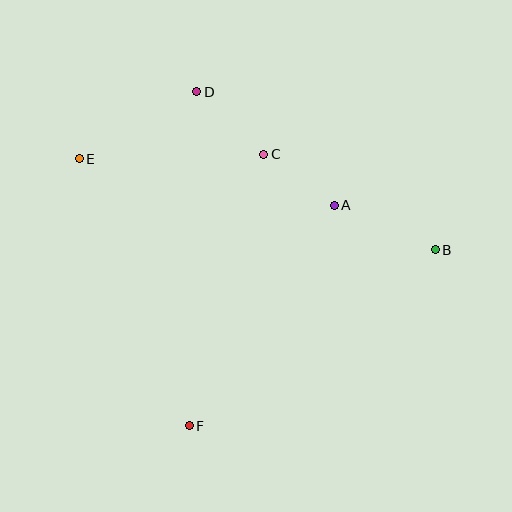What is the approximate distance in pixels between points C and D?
The distance between C and D is approximately 92 pixels.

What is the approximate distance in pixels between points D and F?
The distance between D and F is approximately 334 pixels.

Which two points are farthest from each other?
Points B and E are farthest from each other.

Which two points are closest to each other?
Points A and C are closest to each other.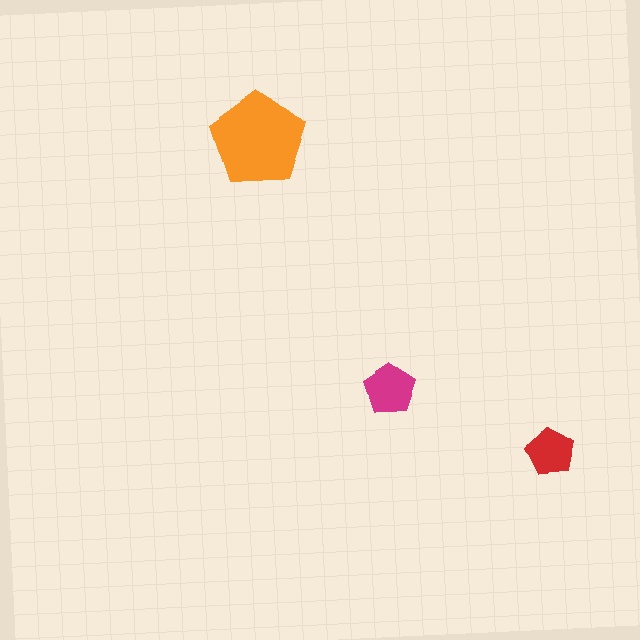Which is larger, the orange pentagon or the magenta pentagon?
The orange one.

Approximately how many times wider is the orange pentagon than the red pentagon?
About 2 times wider.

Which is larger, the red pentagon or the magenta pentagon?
The magenta one.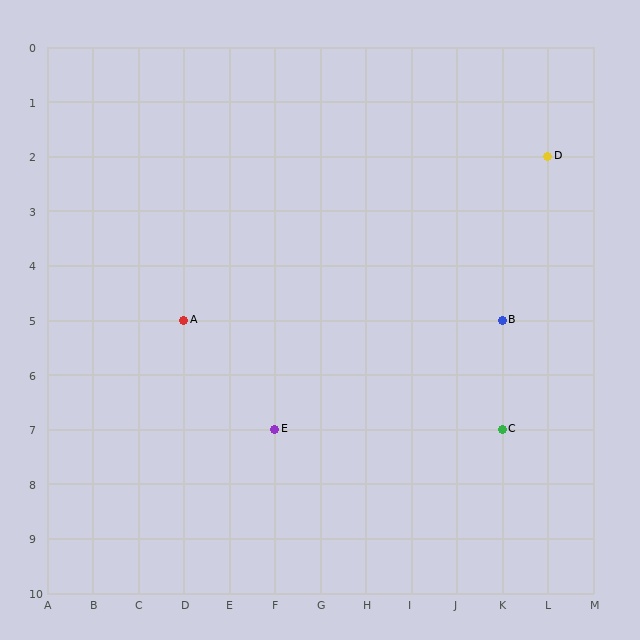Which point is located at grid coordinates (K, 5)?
Point B is at (K, 5).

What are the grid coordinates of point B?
Point B is at grid coordinates (K, 5).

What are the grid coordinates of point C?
Point C is at grid coordinates (K, 7).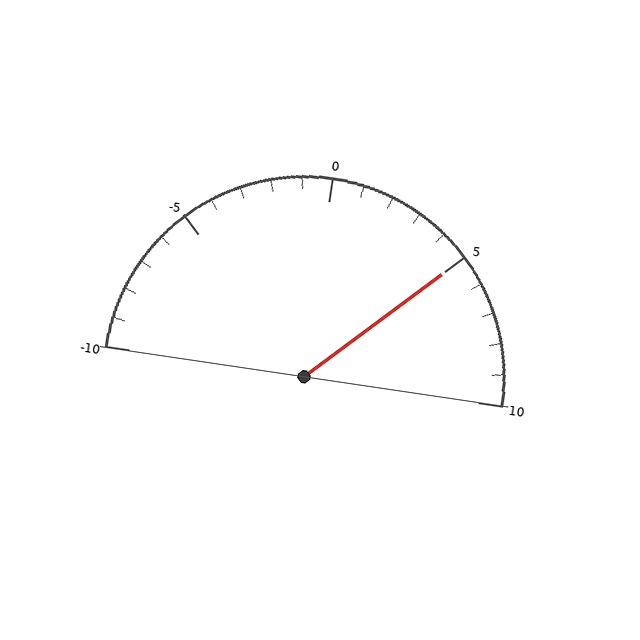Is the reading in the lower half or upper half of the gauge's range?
The reading is in the upper half of the range (-10 to 10).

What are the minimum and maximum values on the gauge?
The gauge ranges from -10 to 10.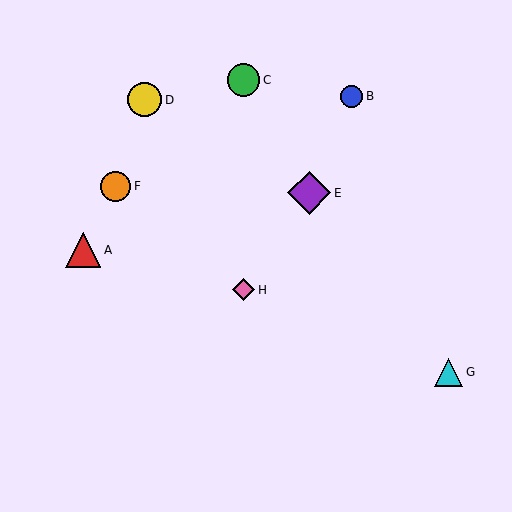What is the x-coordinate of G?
Object G is at x≈449.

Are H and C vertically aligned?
Yes, both are at x≈244.